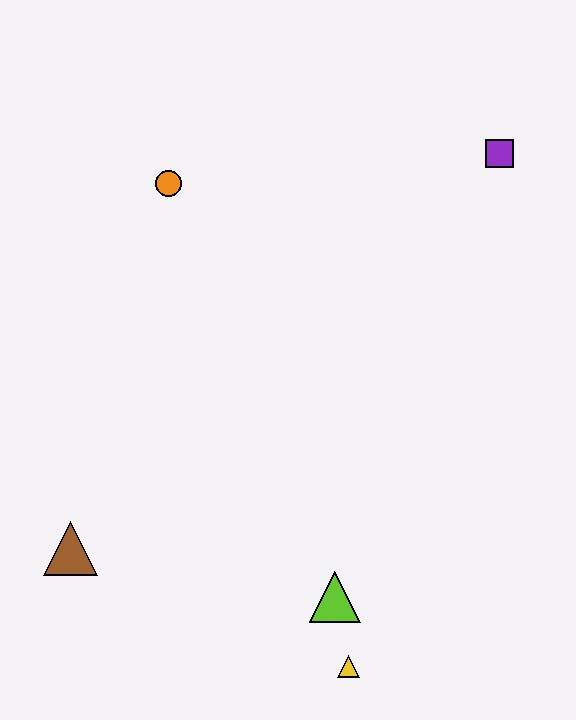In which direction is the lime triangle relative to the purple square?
The lime triangle is below the purple square.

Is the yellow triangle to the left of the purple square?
Yes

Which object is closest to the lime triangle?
The yellow triangle is closest to the lime triangle.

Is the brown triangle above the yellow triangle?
Yes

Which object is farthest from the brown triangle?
The purple square is farthest from the brown triangle.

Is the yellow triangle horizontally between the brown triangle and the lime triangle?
No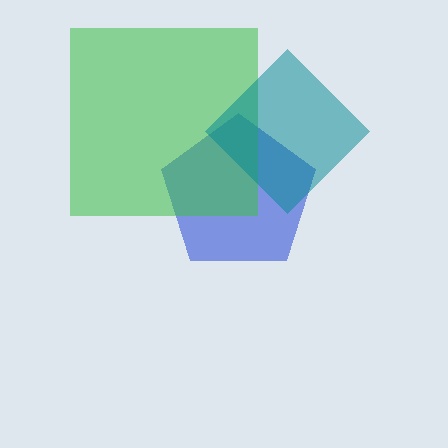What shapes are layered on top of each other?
The layered shapes are: a blue pentagon, a green square, a teal diamond.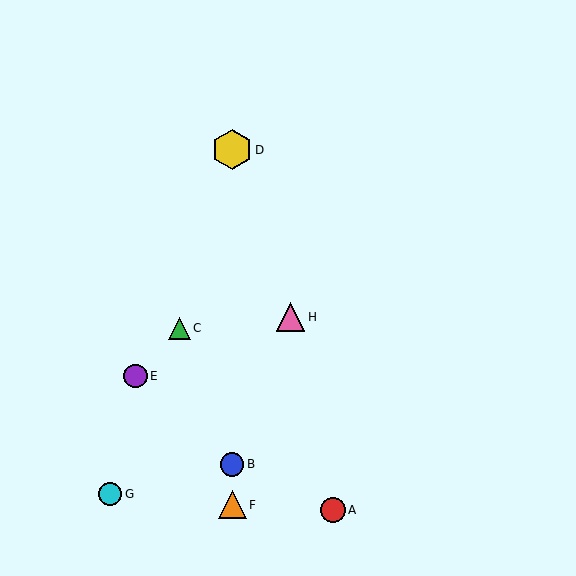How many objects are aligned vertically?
3 objects (B, D, F) are aligned vertically.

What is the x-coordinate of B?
Object B is at x≈232.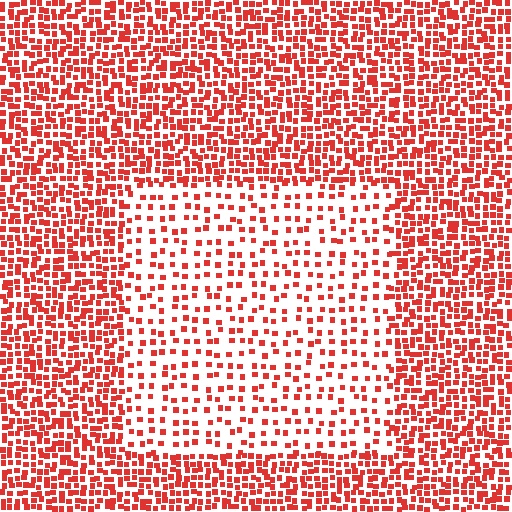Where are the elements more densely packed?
The elements are more densely packed outside the rectangle boundary.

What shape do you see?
I see a rectangle.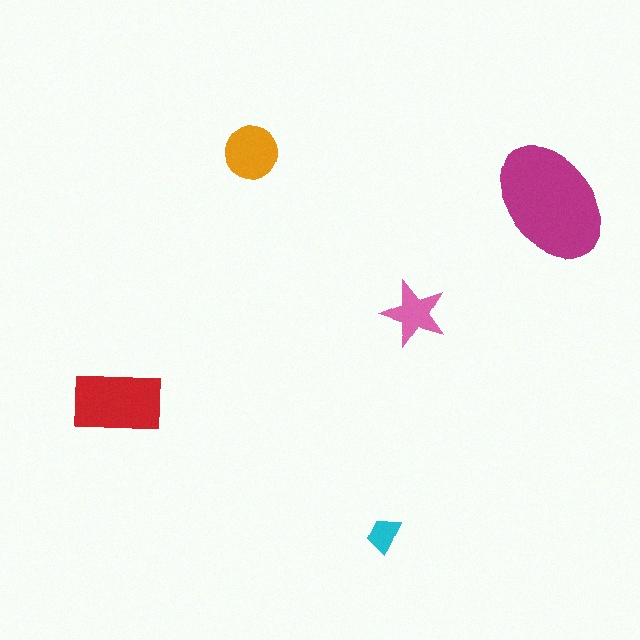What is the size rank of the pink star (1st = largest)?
4th.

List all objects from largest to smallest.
The magenta ellipse, the red rectangle, the orange circle, the pink star, the cyan trapezoid.